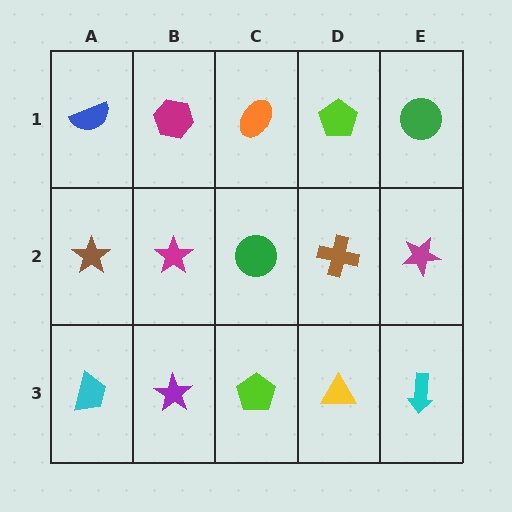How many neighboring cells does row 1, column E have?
2.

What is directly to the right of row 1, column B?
An orange ellipse.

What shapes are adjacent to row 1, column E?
A magenta star (row 2, column E), a lime pentagon (row 1, column D).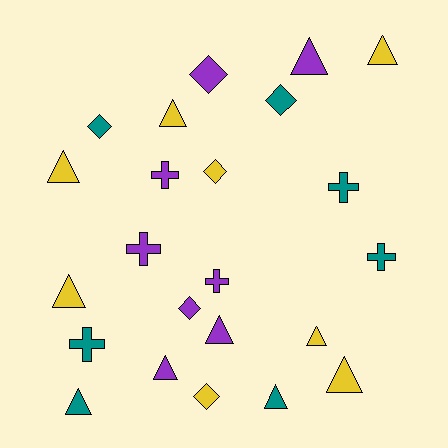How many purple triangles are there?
There are 3 purple triangles.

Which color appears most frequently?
Yellow, with 8 objects.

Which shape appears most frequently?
Triangle, with 11 objects.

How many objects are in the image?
There are 23 objects.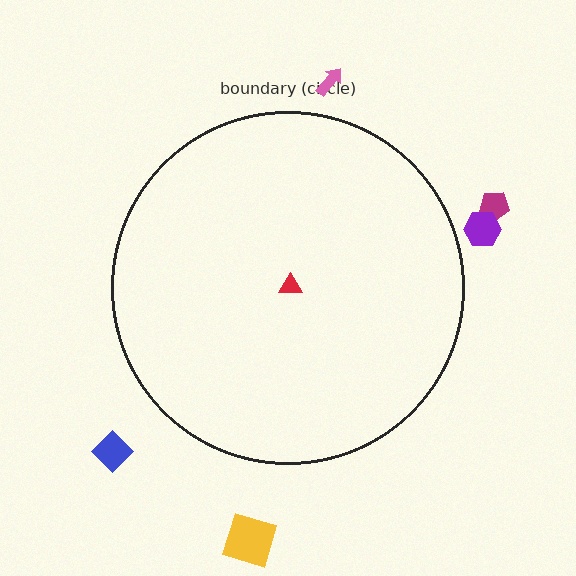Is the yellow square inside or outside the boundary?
Outside.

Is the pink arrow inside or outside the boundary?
Outside.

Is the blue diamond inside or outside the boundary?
Outside.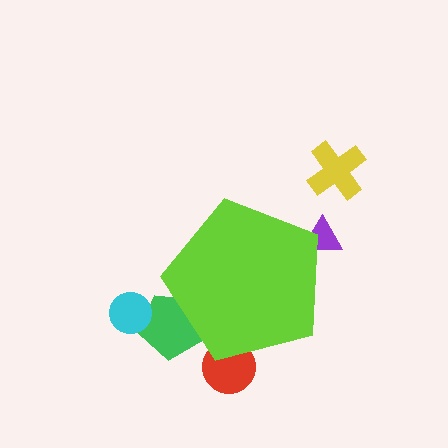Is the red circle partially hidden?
Yes, the red circle is partially hidden behind the lime pentagon.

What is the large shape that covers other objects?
A lime pentagon.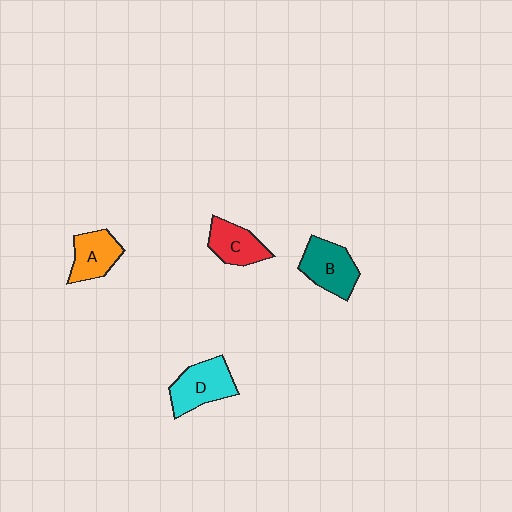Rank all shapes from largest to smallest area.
From largest to smallest: D (cyan), B (teal), A (orange), C (red).